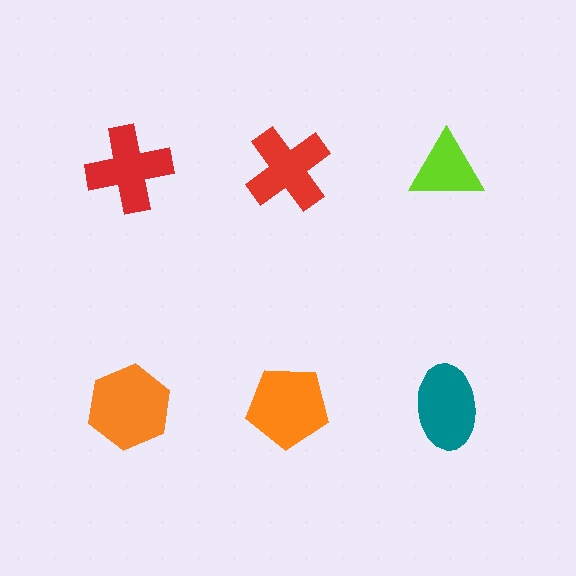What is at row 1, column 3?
A lime triangle.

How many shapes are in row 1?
3 shapes.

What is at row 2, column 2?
An orange pentagon.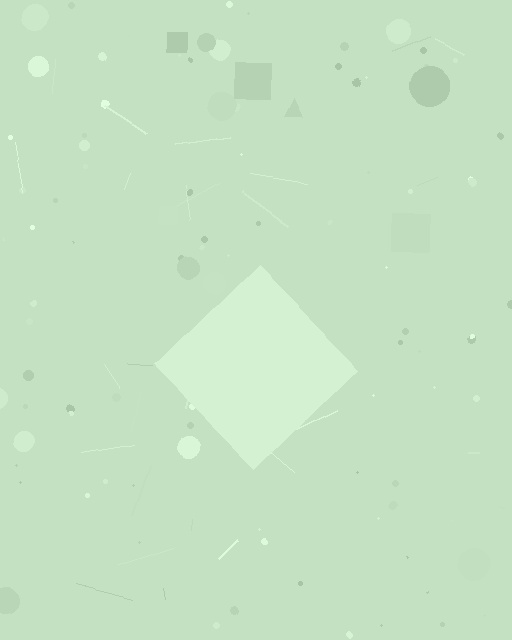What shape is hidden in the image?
A diamond is hidden in the image.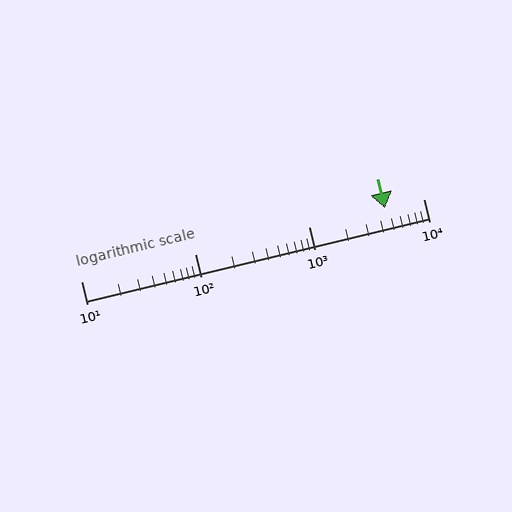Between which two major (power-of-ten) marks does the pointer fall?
The pointer is between 1000 and 10000.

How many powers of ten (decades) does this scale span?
The scale spans 3 decades, from 10 to 10000.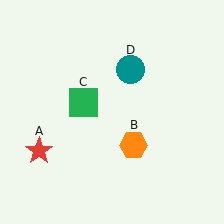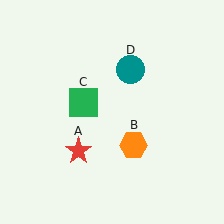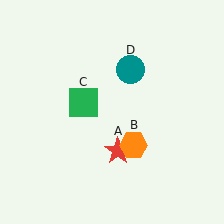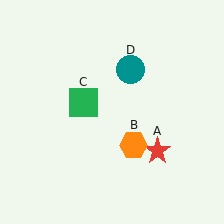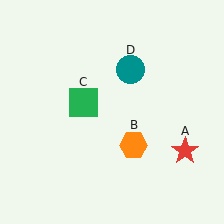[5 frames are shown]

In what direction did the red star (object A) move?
The red star (object A) moved right.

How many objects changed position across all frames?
1 object changed position: red star (object A).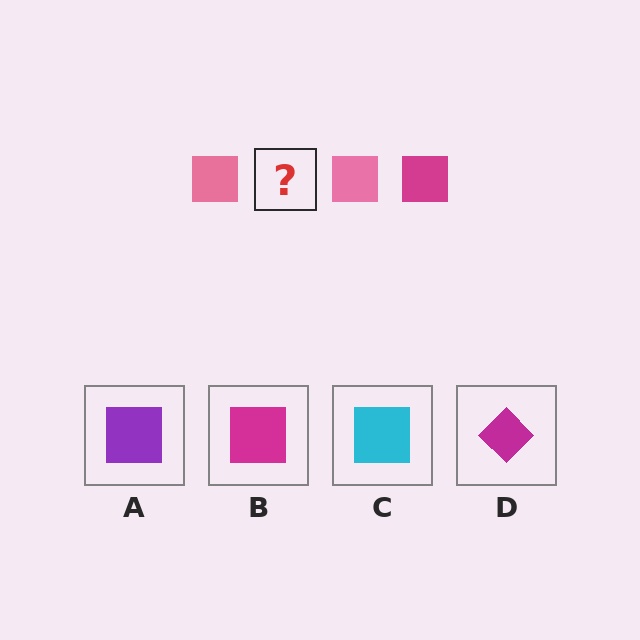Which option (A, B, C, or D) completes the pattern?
B.